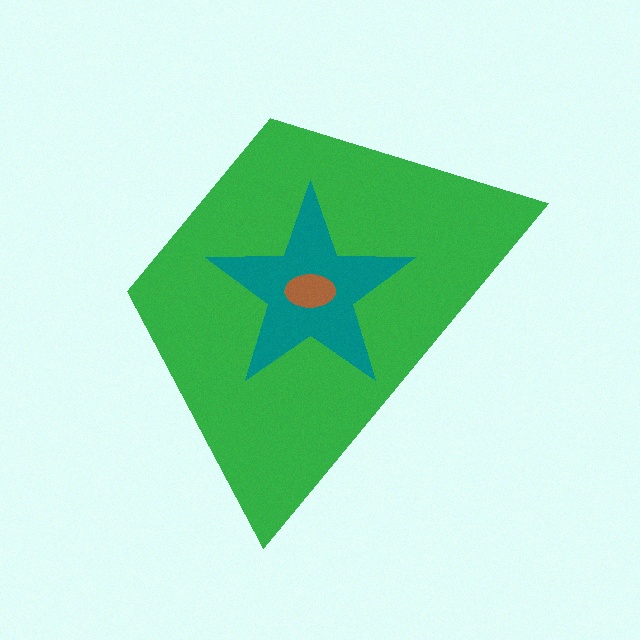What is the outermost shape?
The green trapezoid.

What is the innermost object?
The brown ellipse.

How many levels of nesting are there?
3.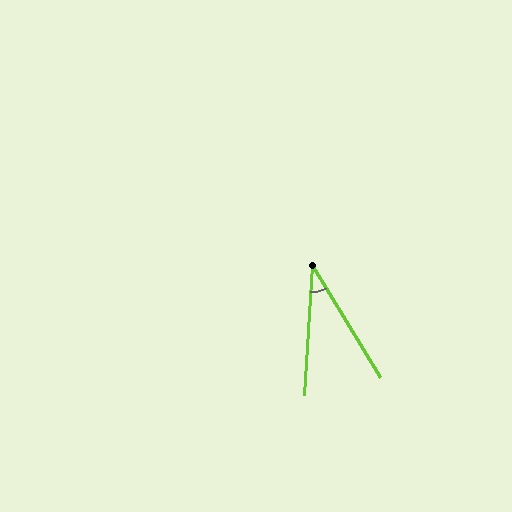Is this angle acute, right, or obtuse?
It is acute.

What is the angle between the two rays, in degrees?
Approximately 35 degrees.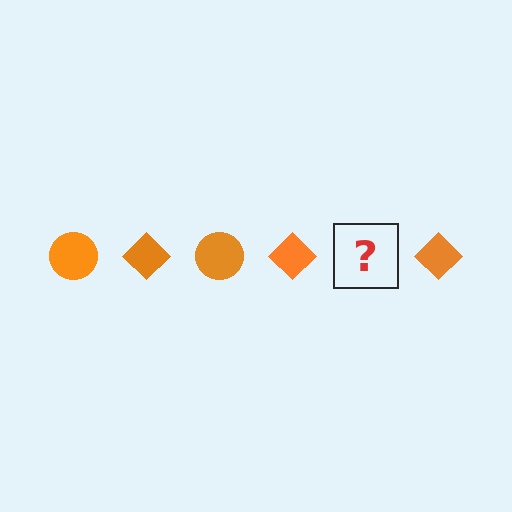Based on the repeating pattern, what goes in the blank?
The blank should be an orange circle.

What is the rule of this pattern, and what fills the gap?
The rule is that the pattern cycles through circle, diamond shapes in orange. The gap should be filled with an orange circle.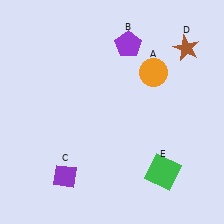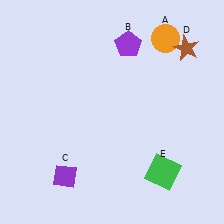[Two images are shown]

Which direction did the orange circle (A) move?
The orange circle (A) moved up.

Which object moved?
The orange circle (A) moved up.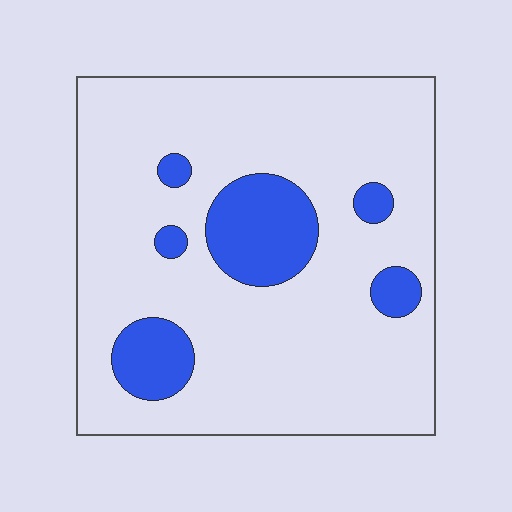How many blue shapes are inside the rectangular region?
6.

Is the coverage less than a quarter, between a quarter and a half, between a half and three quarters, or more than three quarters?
Less than a quarter.